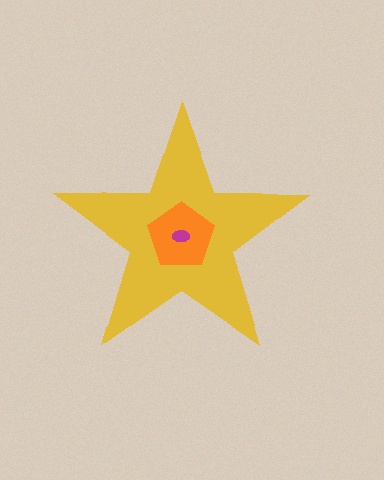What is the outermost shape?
The yellow star.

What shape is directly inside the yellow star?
The orange pentagon.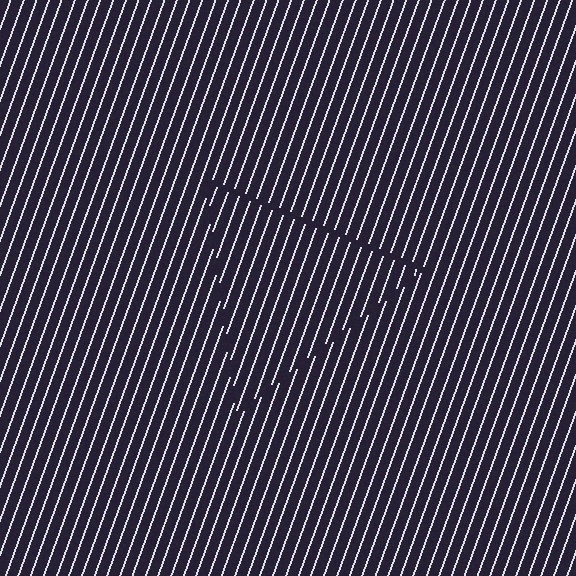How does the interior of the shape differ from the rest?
The interior of the shape contains the same grating, shifted by half a period — the contour is defined by the phase discontinuity where line-ends from the inner and outer gratings abut.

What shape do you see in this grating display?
An illusory triangle. The interior of the shape contains the same grating, shifted by half a period — the contour is defined by the phase discontinuity where line-ends from the inner and outer gratings abut.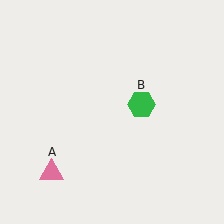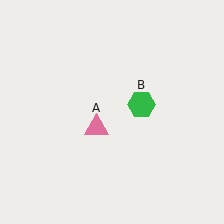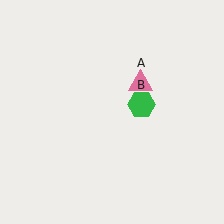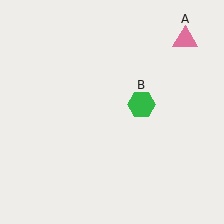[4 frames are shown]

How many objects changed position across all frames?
1 object changed position: pink triangle (object A).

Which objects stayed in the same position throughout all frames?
Green hexagon (object B) remained stationary.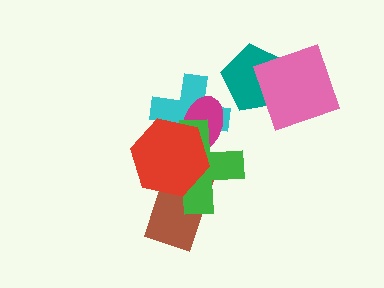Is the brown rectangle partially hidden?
Yes, it is partially covered by another shape.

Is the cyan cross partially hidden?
Yes, it is partially covered by another shape.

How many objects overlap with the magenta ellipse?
3 objects overlap with the magenta ellipse.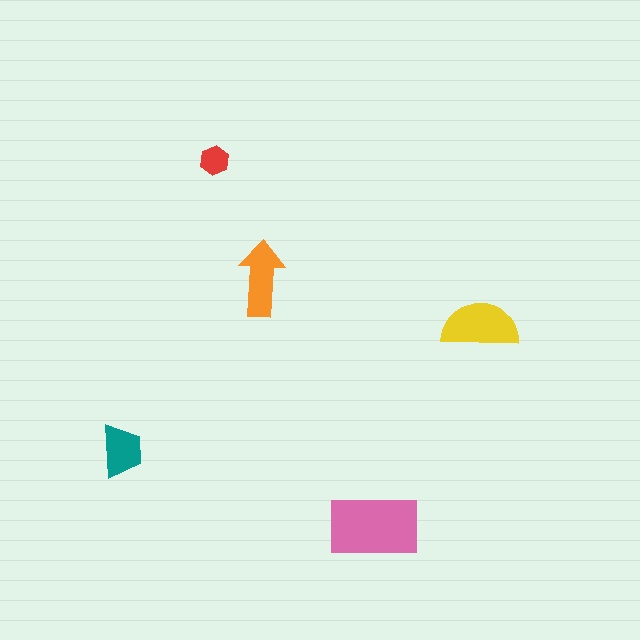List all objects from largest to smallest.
The pink rectangle, the yellow semicircle, the orange arrow, the teal trapezoid, the red hexagon.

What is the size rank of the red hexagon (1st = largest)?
5th.